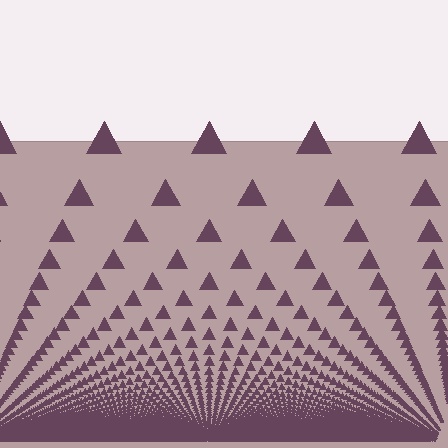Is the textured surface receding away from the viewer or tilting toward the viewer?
The surface appears to tilt toward the viewer. Texture elements get larger and sparser toward the top.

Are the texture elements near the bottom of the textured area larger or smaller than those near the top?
Smaller. The gradient is inverted — elements near the bottom are smaller and denser.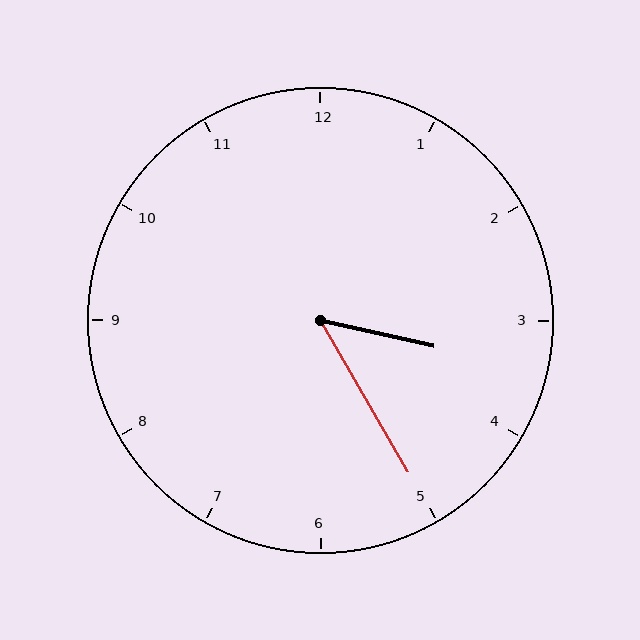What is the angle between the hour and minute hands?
Approximately 48 degrees.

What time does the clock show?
3:25.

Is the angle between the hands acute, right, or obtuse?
It is acute.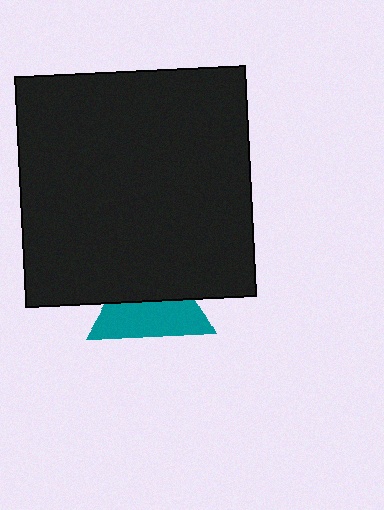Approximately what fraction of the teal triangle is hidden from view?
Roughly 47% of the teal triangle is hidden behind the black square.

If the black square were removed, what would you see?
You would see the complete teal triangle.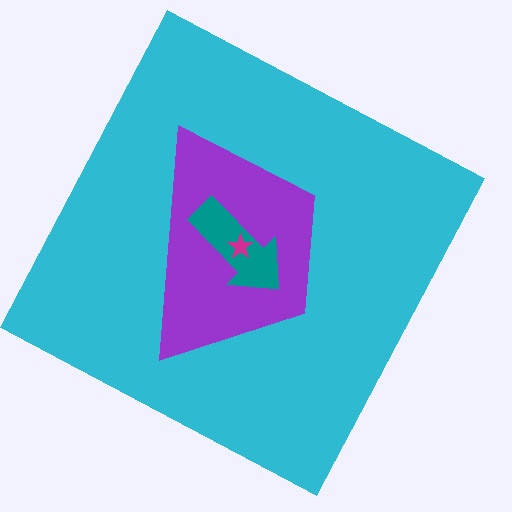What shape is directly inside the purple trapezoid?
The teal arrow.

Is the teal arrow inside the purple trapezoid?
Yes.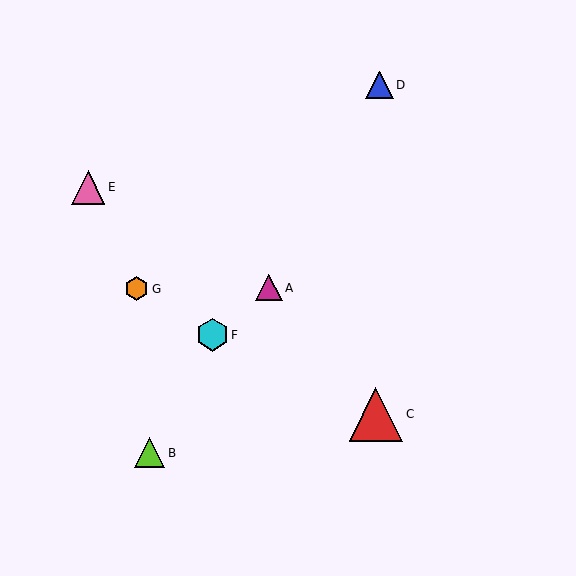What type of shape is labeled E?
Shape E is a pink triangle.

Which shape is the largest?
The red triangle (labeled C) is the largest.